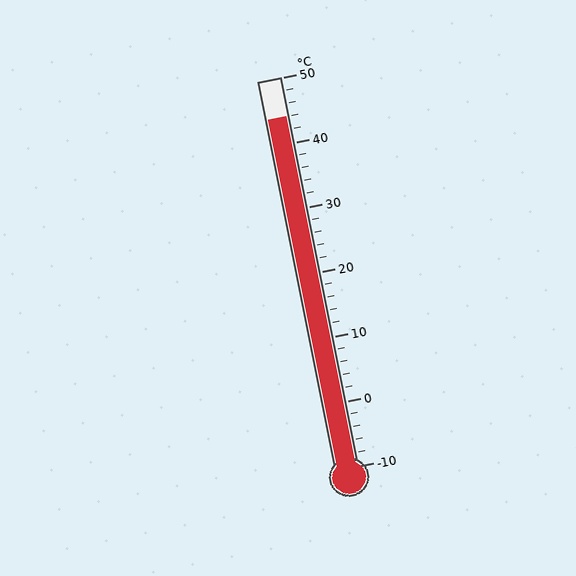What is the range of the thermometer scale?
The thermometer scale ranges from -10°C to 50°C.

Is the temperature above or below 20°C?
The temperature is above 20°C.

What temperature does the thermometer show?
The thermometer shows approximately 44°C.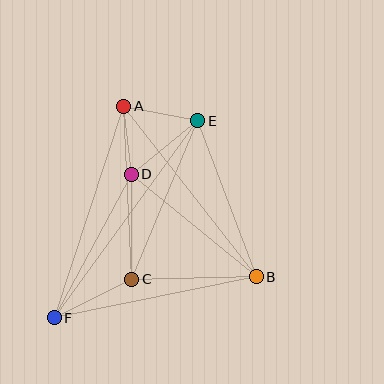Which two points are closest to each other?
Points A and D are closest to each other.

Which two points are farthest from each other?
Points E and F are farthest from each other.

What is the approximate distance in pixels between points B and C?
The distance between B and C is approximately 125 pixels.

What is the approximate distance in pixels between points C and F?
The distance between C and F is approximately 87 pixels.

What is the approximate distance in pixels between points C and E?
The distance between C and E is approximately 172 pixels.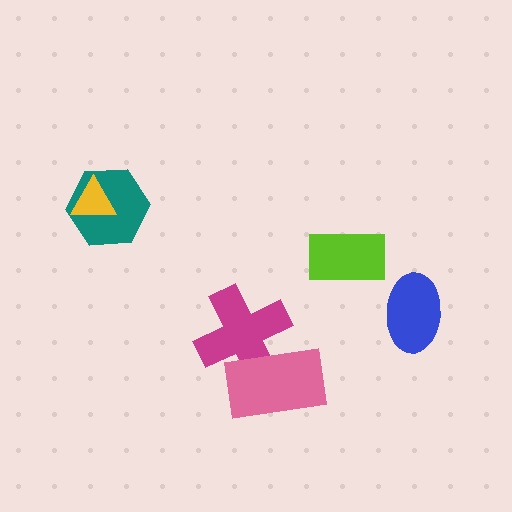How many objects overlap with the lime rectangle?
0 objects overlap with the lime rectangle.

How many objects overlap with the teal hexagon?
1 object overlaps with the teal hexagon.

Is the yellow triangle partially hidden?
No, no other shape covers it.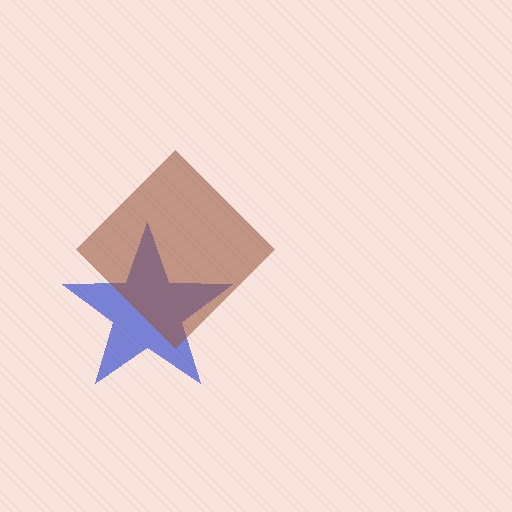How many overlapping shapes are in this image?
There are 2 overlapping shapes in the image.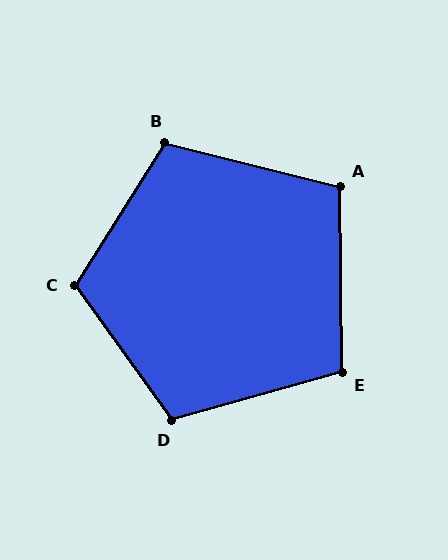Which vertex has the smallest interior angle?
A, at approximately 104 degrees.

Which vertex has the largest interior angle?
C, at approximately 112 degrees.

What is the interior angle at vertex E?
Approximately 105 degrees (obtuse).